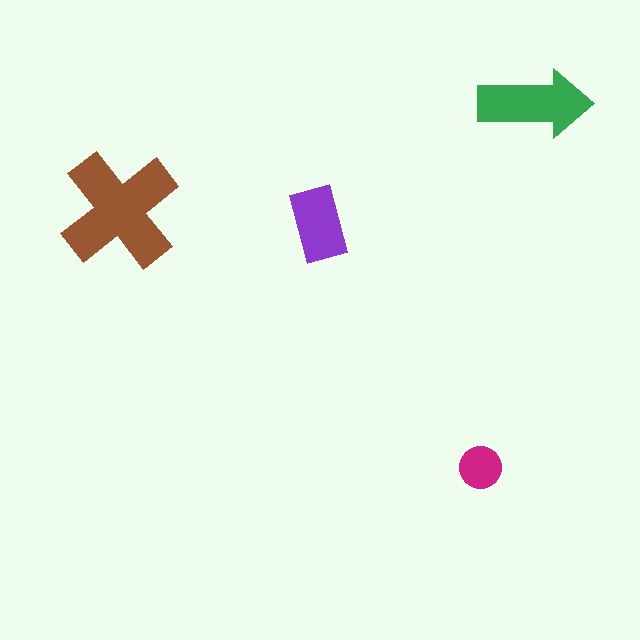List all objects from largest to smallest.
The brown cross, the green arrow, the purple rectangle, the magenta circle.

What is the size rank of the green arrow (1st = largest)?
2nd.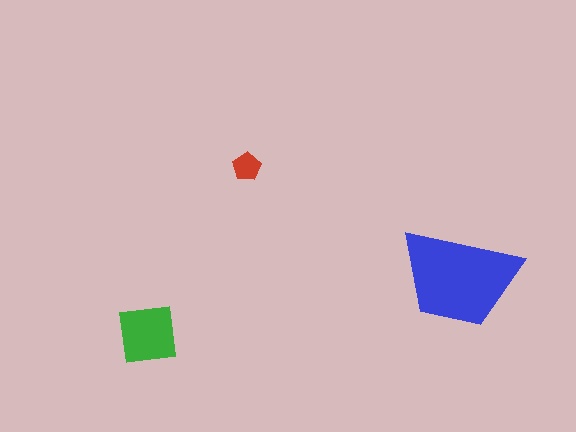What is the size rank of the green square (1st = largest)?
2nd.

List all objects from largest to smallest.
The blue trapezoid, the green square, the red pentagon.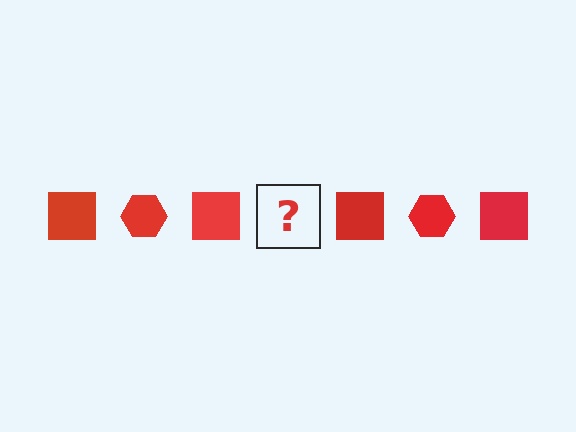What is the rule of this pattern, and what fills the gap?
The rule is that the pattern cycles through square, hexagon shapes in red. The gap should be filled with a red hexagon.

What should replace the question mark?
The question mark should be replaced with a red hexagon.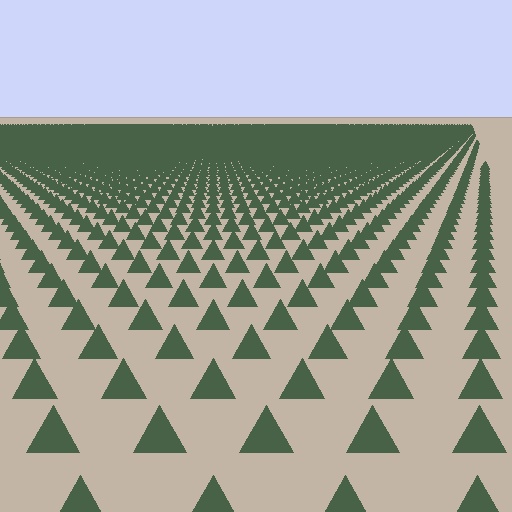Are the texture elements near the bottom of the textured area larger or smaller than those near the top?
Larger. Near the bottom, elements are closer to the viewer and appear at a bigger on-screen size.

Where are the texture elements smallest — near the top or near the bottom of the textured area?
Near the top.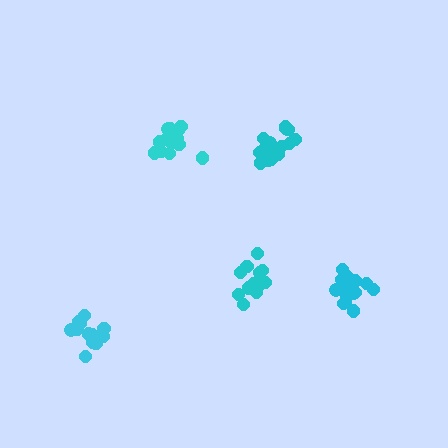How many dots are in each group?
Group 1: 14 dots, Group 2: 15 dots, Group 3: 13 dots, Group 4: 19 dots, Group 5: 17 dots (78 total).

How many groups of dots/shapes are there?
There are 5 groups.